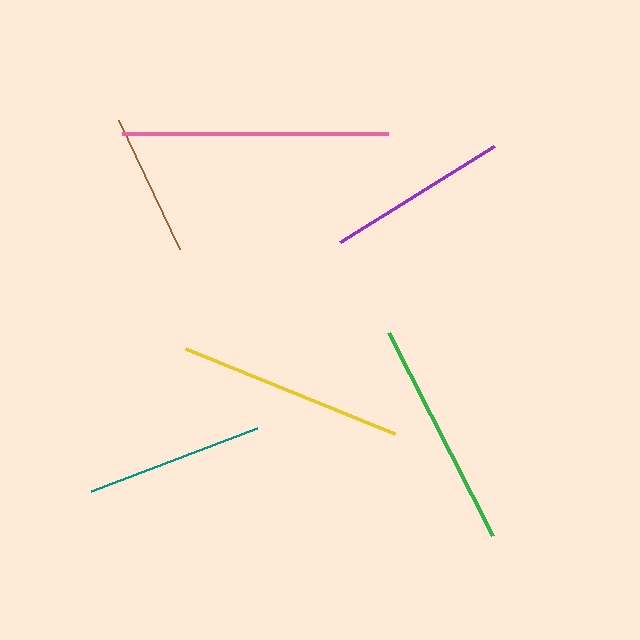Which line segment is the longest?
The pink line is the longest at approximately 266 pixels.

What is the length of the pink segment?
The pink segment is approximately 266 pixels long.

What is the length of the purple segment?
The purple segment is approximately 181 pixels long.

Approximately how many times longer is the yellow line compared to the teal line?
The yellow line is approximately 1.3 times the length of the teal line.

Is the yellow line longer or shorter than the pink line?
The pink line is longer than the yellow line.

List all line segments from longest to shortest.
From longest to shortest: pink, green, yellow, purple, teal, brown.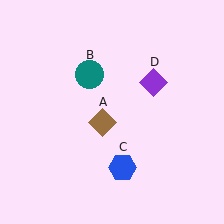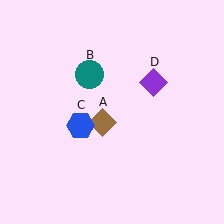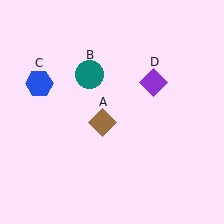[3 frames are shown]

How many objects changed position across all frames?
1 object changed position: blue hexagon (object C).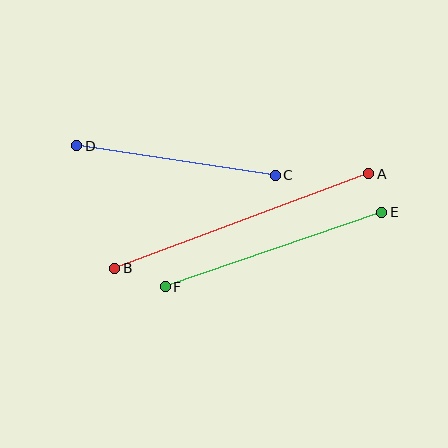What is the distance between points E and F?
The distance is approximately 229 pixels.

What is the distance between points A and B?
The distance is approximately 271 pixels.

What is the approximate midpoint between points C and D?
The midpoint is at approximately (176, 161) pixels.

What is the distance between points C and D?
The distance is approximately 201 pixels.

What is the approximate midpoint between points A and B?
The midpoint is at approximately (242, 221) pixels.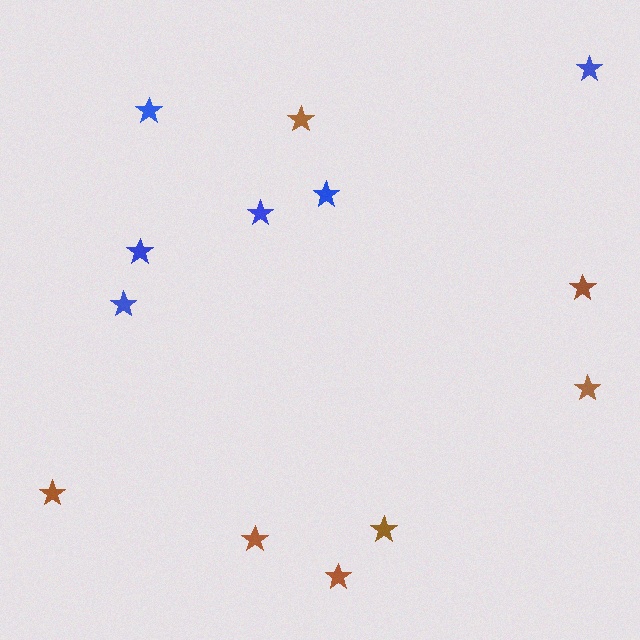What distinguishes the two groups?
There are 2 groups: one group of brown stars (7) and one group of blue stars (6).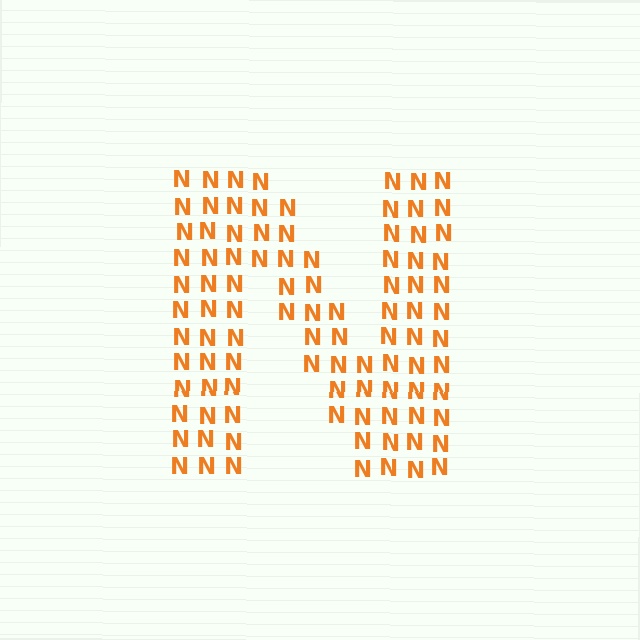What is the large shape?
The large shape is the letter N.